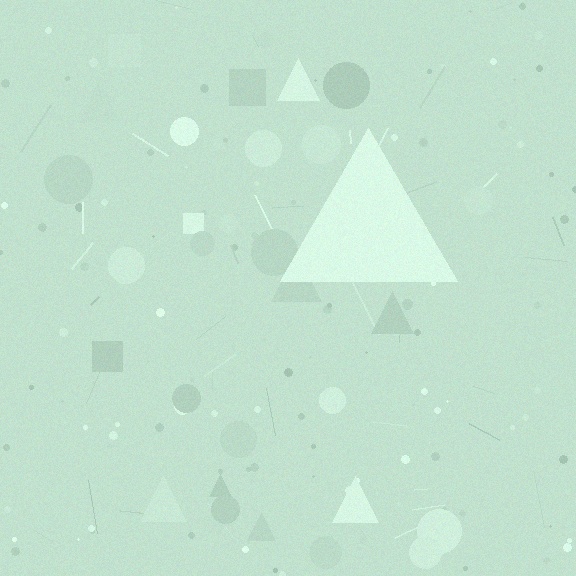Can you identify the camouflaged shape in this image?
The camouflaged shape is a triangle.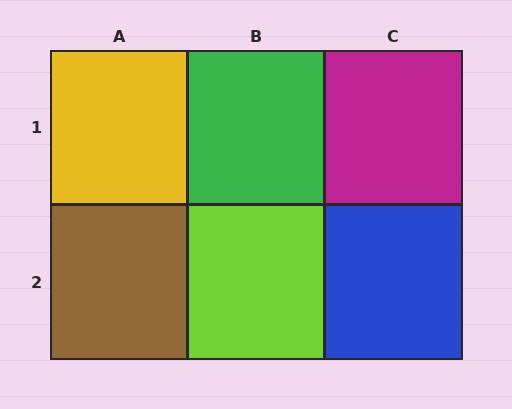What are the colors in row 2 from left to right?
Brown, lime, blue.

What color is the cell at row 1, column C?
Magenta.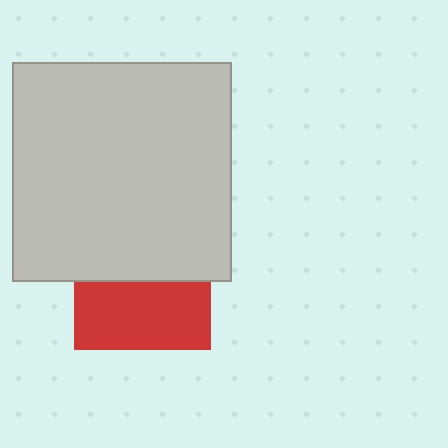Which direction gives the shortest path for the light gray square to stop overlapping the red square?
Moving up gives the shortest separation.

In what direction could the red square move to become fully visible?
The red square could move down. That would shift it out from behind the light gray square entirely.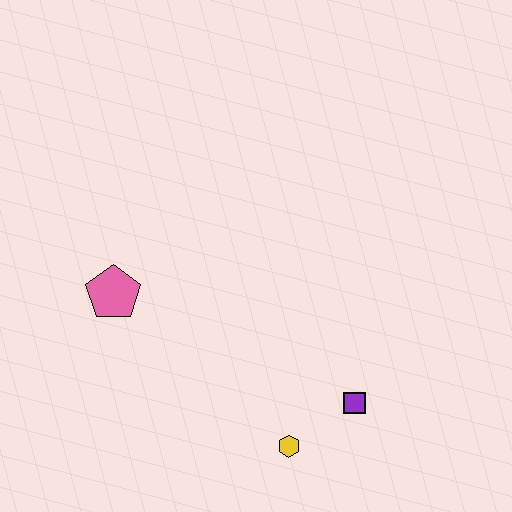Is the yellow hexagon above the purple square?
No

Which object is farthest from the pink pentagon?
The purple square is farthest from the pink pentagon.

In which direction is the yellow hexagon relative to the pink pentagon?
The yellow hexagon is to the right of the pink pentagon.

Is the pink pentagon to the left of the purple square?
Yes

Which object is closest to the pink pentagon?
The yellow hexagon is closest to the pink pentagon.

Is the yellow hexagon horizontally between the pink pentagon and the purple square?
Yes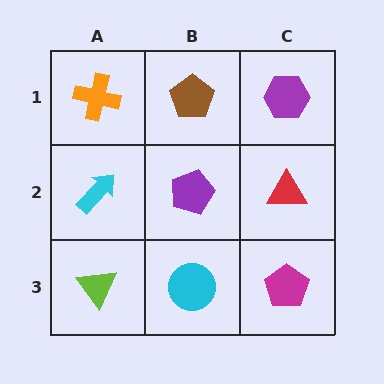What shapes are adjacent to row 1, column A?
A cyan arrow (row 2, column A), a brown pentagon (row 1, column B).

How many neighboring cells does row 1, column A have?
2.